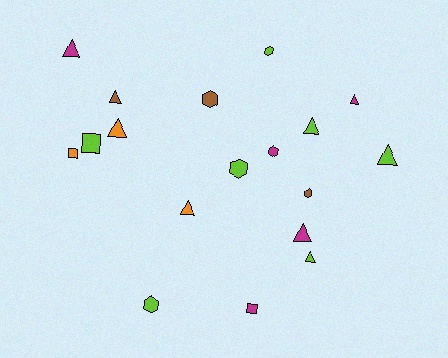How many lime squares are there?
There is 1 lime square.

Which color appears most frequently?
Lime, with 7 objects.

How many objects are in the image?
There are 18 objects.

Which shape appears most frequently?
Triangle, with 9 objects.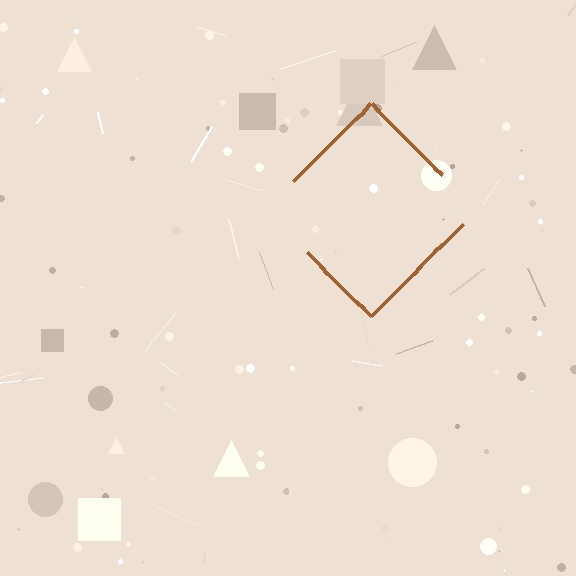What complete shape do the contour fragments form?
The contour fragments form a diamond.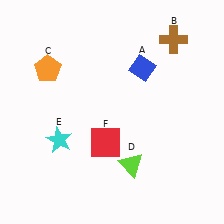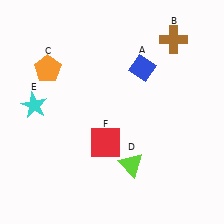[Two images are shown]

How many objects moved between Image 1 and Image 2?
1 object moved between the two images.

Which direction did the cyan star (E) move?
The cyan star (E) moved up.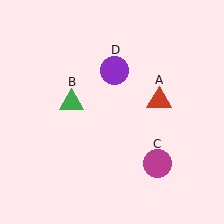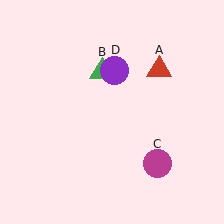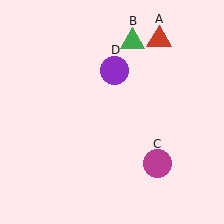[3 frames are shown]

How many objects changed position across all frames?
2 objects changed position: red triangle (object A), green triangle (object B).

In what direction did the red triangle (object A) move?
The red triangle (object A) moved up.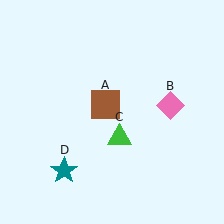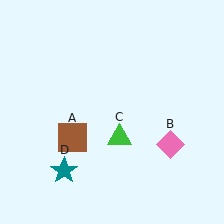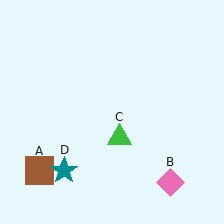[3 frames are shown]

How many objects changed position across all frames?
2 objects changed position: brown square (object A), pink diamond (object B).